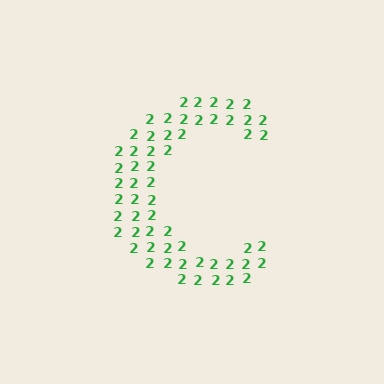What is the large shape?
The large shape is the letter C.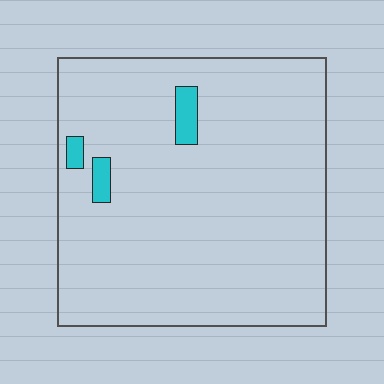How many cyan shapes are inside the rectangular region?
3.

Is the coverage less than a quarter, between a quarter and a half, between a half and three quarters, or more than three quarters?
Less than a quarter.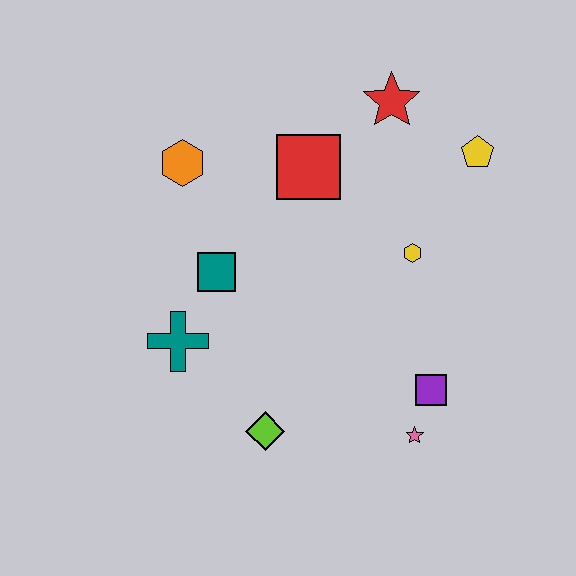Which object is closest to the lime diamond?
The teal cross is closest to the lime diamond.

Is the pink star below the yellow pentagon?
Yes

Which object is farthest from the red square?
The pink star is farthest from the red square.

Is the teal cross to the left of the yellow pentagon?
Yes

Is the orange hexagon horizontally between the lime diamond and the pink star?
No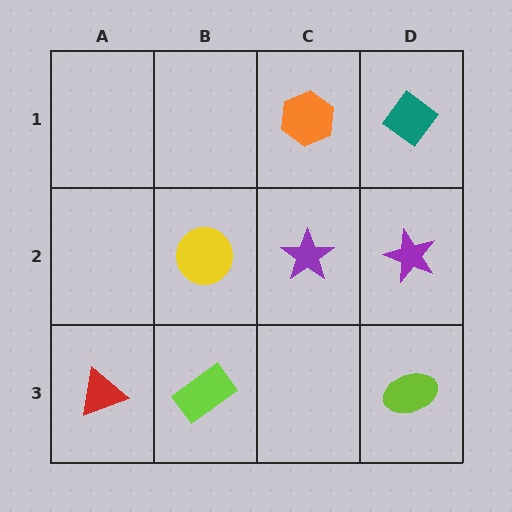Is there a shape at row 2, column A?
No, that cell is empty.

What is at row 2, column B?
A yellow circle.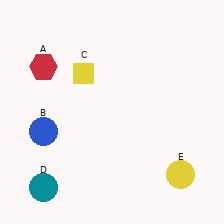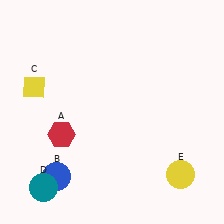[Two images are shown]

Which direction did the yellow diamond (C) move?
The yellow diamond (C) moved left.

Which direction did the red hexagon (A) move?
The red hexagon (A) moved down.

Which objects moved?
The objects that moved are: the red hexagon (A), the blue circle (B), the yellow diamond (C).